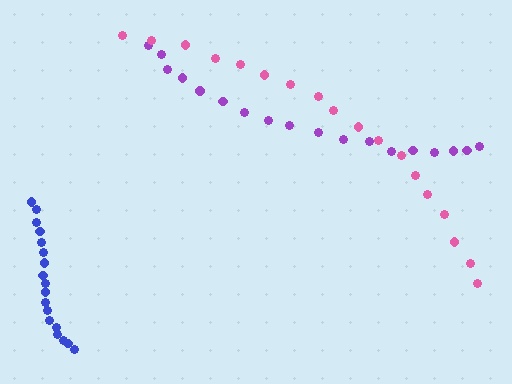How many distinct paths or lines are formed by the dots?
There are 3 distinct paths.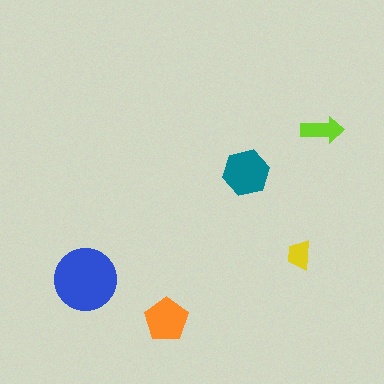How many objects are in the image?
There are 5 objects in the image.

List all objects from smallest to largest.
The yellow trapezoid, the lime arrow, the orange pentagon, the teal hexagon, the blue circle.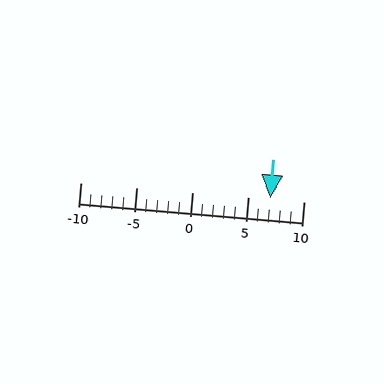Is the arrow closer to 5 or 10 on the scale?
The arrow is closer to 5.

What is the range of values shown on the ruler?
The ruler shows values from -10 to 10.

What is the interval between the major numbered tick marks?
The major tick marks are spaced 5 units apart.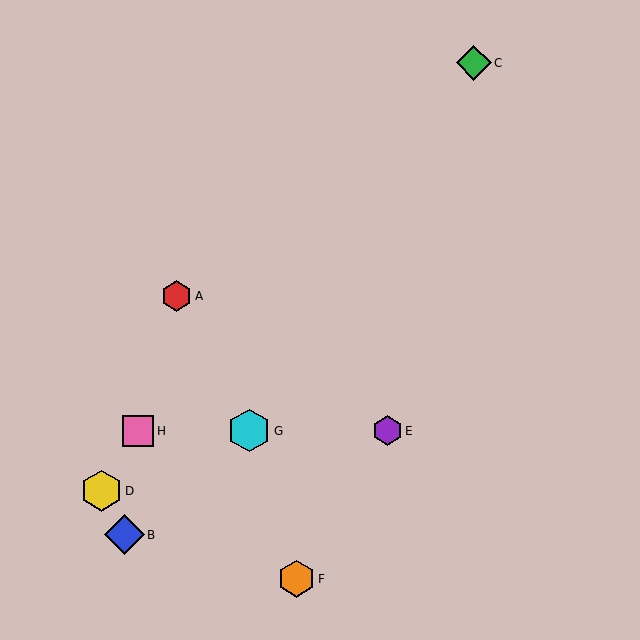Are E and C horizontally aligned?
No, E is at y≈431 and C is at y≈63.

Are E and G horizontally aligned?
Yes, both are at y≈431.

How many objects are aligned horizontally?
3 objects (E, G, H) are aligned horizontally.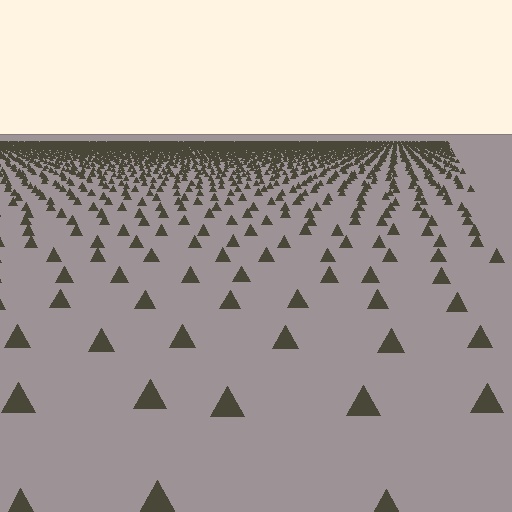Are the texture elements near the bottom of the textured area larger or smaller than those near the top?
Larger. Near the bottom, elements are closer to the viewer and appear at a bigger on-screen size.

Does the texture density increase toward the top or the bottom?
Density increases toward the top.